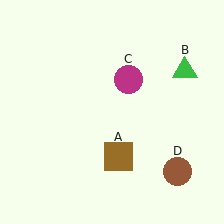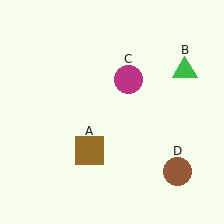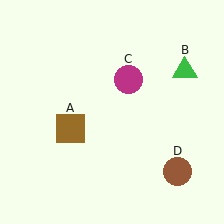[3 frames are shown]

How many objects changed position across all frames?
1 object changed position: brown square (object A).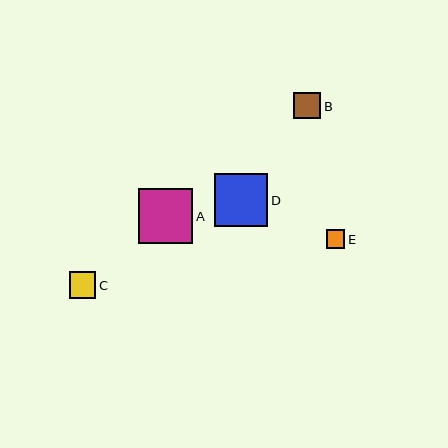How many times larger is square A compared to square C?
Square A is approximately 2.1 times the size of square C.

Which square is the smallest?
Square E is the smallest with a size of approximately 19 pixels.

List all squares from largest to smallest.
From largest to smallest: A, D, B, C, E.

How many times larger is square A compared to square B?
Square A is approximately 2.0 times the size of square B.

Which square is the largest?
Square A is the largest with a size of approximately 55 pixels.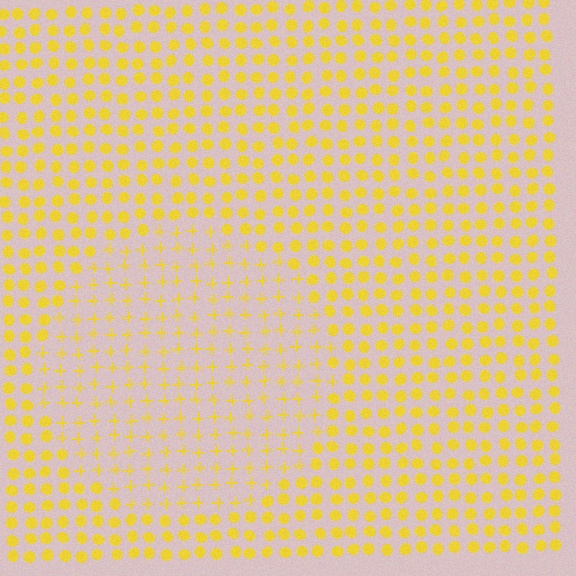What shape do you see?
I see a circle.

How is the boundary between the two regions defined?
The boundary is defined by a change in element shape: plus signs inside vs. circles outside. All elements share the same color and spacing.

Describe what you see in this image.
The image is filled with small yellow elements arranged in a uniform grid. A circle-shaped region contains plus signs, while the surrounding area contains circles. The boundary is defined purely by the change in element shape.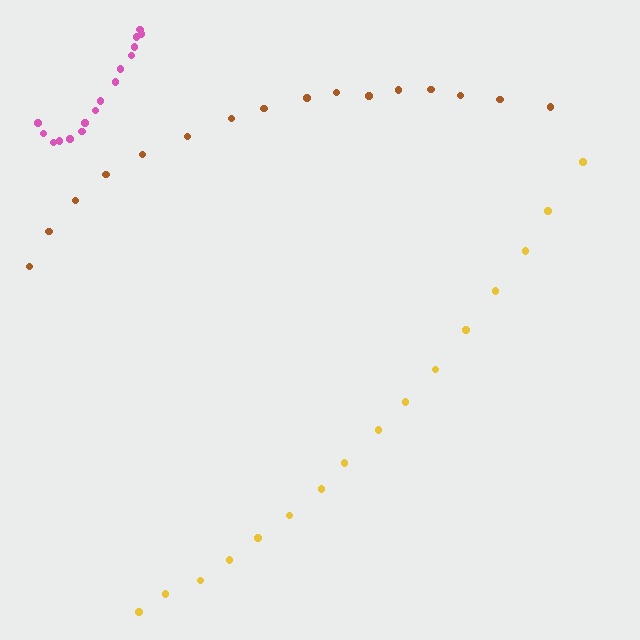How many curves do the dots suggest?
There are 3 distinct paths.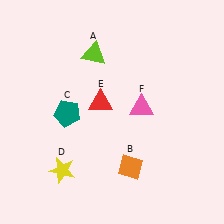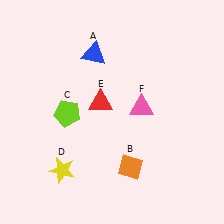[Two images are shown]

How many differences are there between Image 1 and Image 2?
There are 2 differences between the two images.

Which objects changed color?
A changed from lime to blue. C changed from teal to lime.